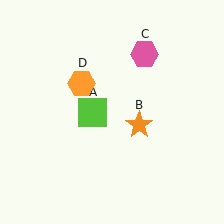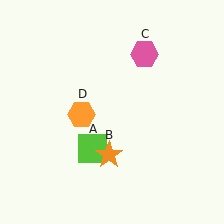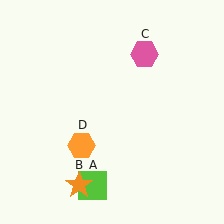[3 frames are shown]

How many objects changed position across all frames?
3 objects changed position: lime square (object A), orange star (object B), orange hexagon (object D).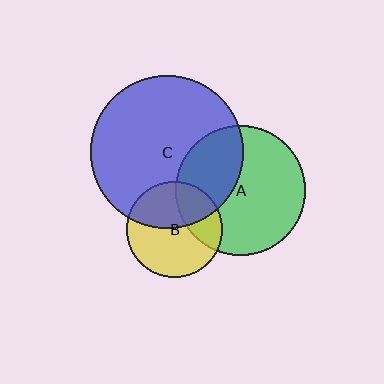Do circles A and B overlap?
Yes.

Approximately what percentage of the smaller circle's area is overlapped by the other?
Approximately 30%.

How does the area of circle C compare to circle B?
Approximately 2.5 times.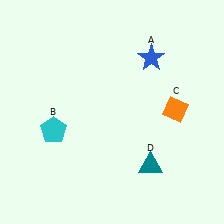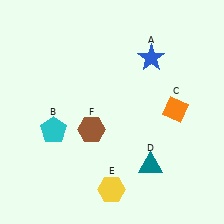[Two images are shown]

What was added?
A yellow hexagon (E), a brown hexagon (F) were added in Image 2.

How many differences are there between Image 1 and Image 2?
There are 2 differences between the two images.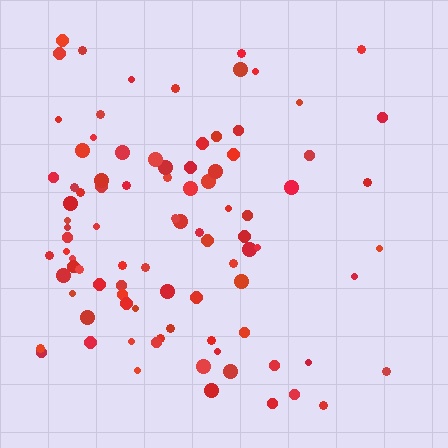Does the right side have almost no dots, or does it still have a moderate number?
Still a moderate number, just noticeably fewer than the left.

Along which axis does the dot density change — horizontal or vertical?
Horizontal.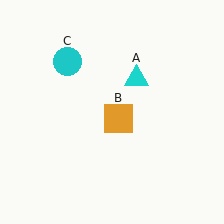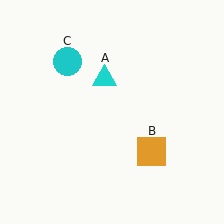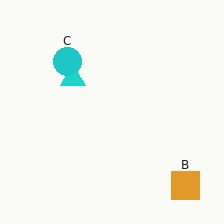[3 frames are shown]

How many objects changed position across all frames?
2 objects changed position: cyan triangle (object A), orange square (object B).